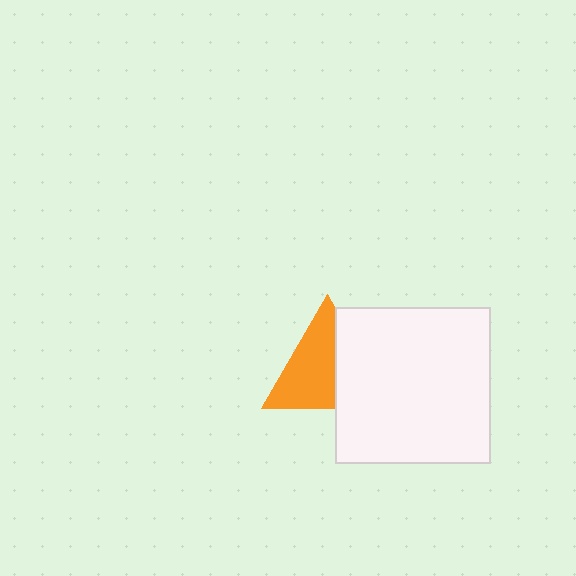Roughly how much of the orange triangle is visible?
About half of it is visible (roughly 61%).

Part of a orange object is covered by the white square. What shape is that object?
It is a triangle.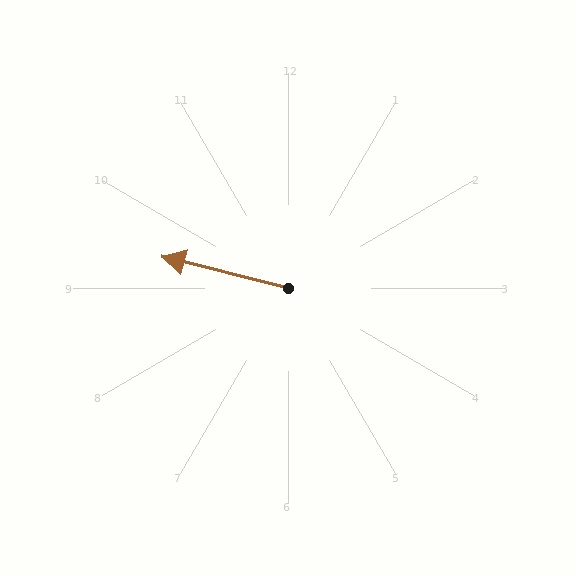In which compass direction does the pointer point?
West.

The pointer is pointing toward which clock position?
Roughly 9 o'clock.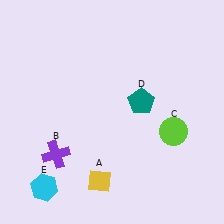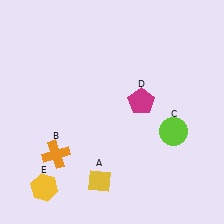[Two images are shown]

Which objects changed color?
B changed from purple to orange. D changed from teal to magenta. E changed from cyan to yellow.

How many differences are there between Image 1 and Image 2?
There are 3 differences between the two images.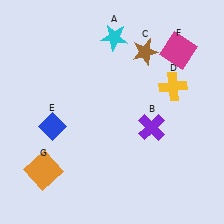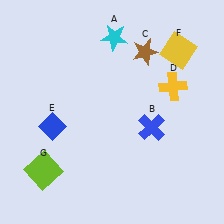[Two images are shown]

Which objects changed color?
B changed from purple to blue. F changed from magenta to yellow. G changed from orange to lime.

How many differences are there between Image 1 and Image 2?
There are 3 differences between the two images.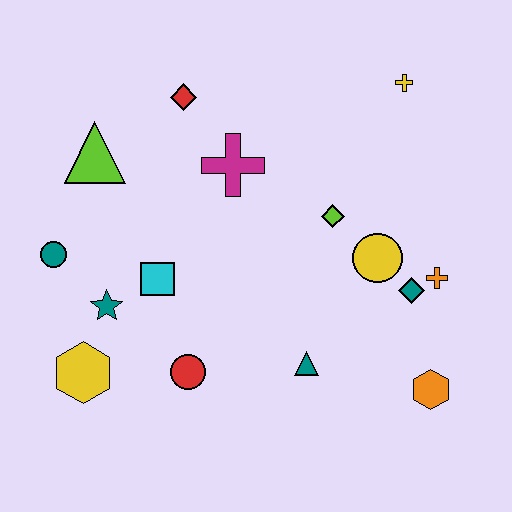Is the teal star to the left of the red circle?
Yes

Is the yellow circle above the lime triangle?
No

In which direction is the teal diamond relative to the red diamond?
The teal diamond is to the right of the red diamond.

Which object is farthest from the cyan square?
The yellow cross is farthest from the cyan square.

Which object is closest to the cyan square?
The teal star is closest to the cyan square.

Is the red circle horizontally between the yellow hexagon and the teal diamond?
Yes